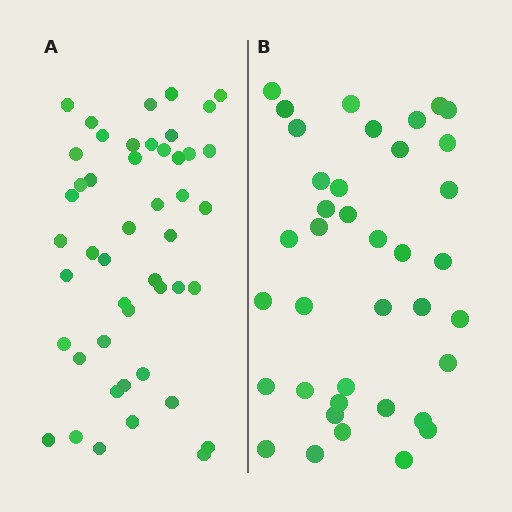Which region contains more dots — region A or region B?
Region A (the left region) has more dots.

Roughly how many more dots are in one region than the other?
Region A has roughly 8 or so more dots than region B.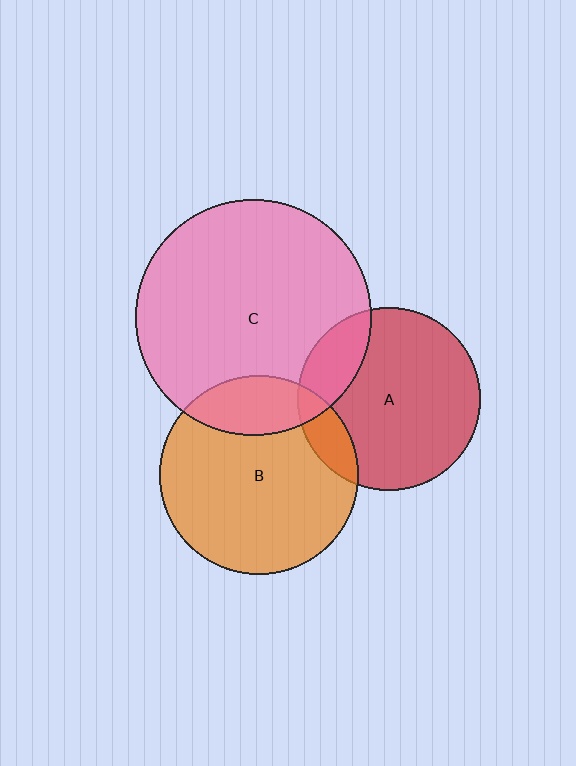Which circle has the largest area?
Circle C (pink).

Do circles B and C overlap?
Yes.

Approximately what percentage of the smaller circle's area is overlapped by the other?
Approximately 20%.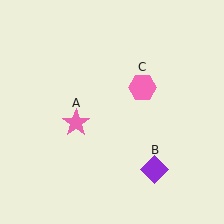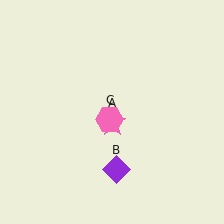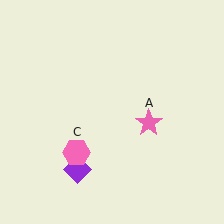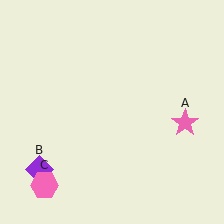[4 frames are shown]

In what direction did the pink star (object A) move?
The pink star (object A) moved right.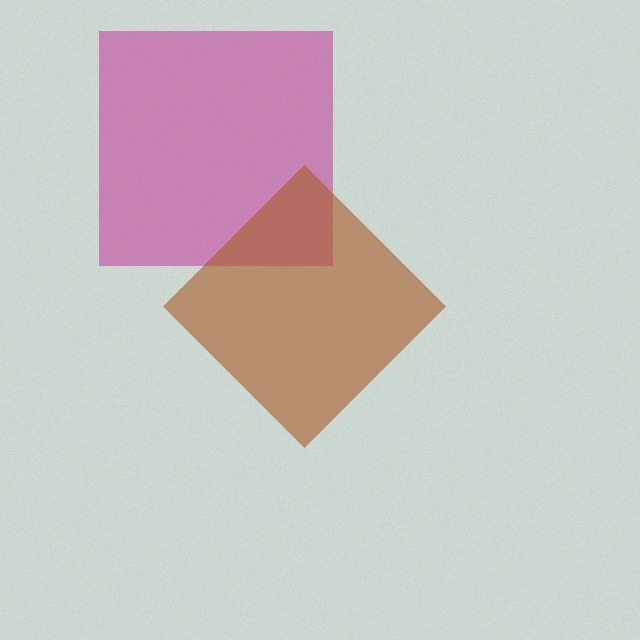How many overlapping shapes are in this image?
There are 2 overlapping shapes in the image.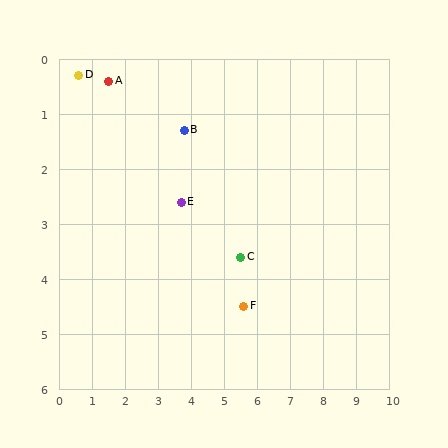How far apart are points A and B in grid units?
Points A and B are about 2.5 grid units apart.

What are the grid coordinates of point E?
Point E is at approximately (3.7, 2.6).